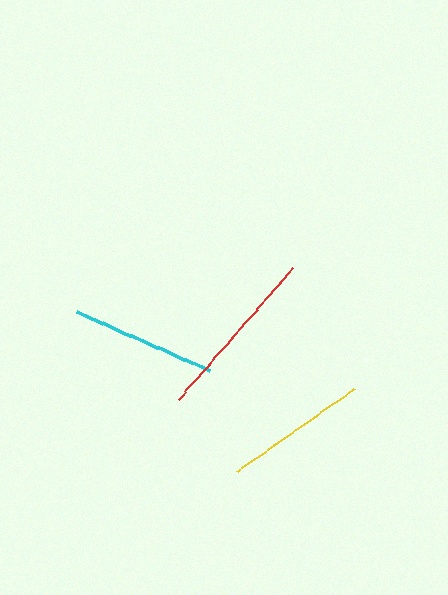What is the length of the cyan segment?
The cyan segment is approximately 144 pixels long.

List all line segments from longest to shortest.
From longest to shortest: red, cyan, yellow.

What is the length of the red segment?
The red segment is approximately 174 pixels long.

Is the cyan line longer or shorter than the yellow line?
The cyan line is longer than the yellow line.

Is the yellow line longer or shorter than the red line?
The red line is longer than the yellow line.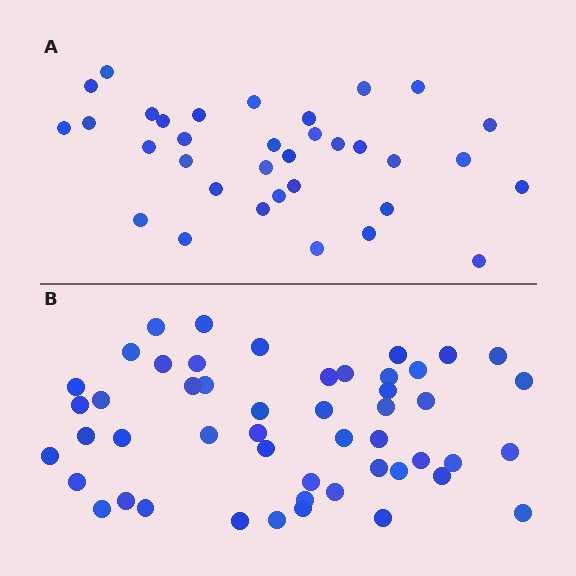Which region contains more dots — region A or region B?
Region B (the bottom region) has more dots.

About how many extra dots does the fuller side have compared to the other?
Region B has approximately 15 more dots than region A.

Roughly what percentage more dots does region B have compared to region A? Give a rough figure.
About 45% more.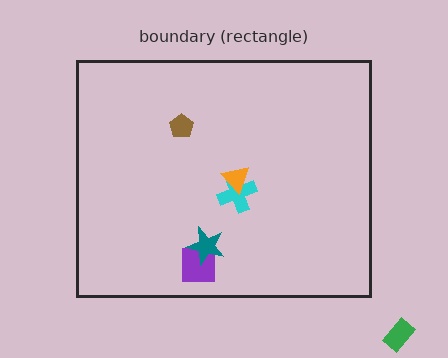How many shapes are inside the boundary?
5 inside, 1 outside.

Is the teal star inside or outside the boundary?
Inside.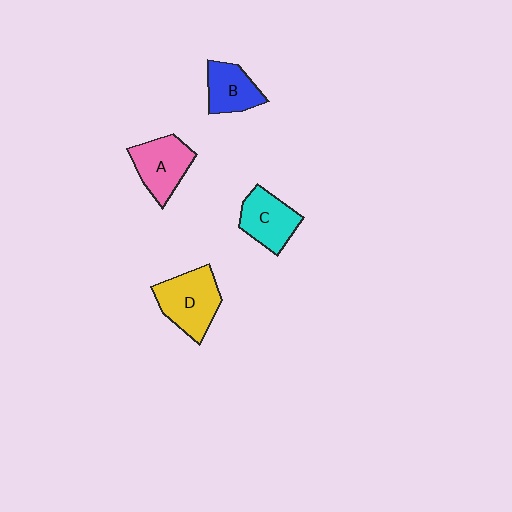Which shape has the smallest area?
Shape B (blue).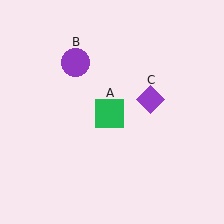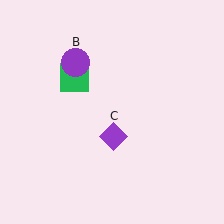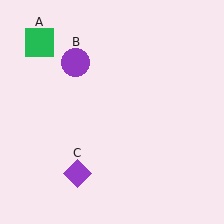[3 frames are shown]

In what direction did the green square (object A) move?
The green square (object A) moved up and to the left.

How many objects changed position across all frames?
2 objects changed position: green square (object A), purple diamond (object C).